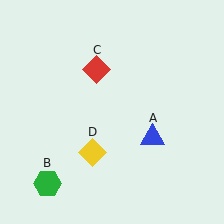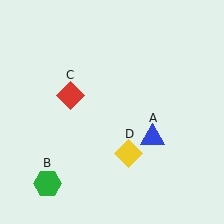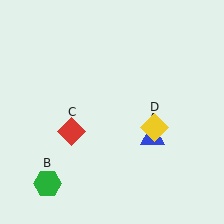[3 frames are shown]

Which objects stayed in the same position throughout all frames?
Blue triangle (object A) and green hexagon (object B) remained stationary.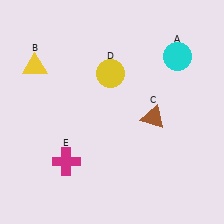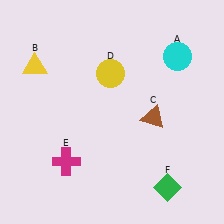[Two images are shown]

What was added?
A green diamond (F) was added in Image 2.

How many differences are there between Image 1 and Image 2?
There is 1 difference between the two images.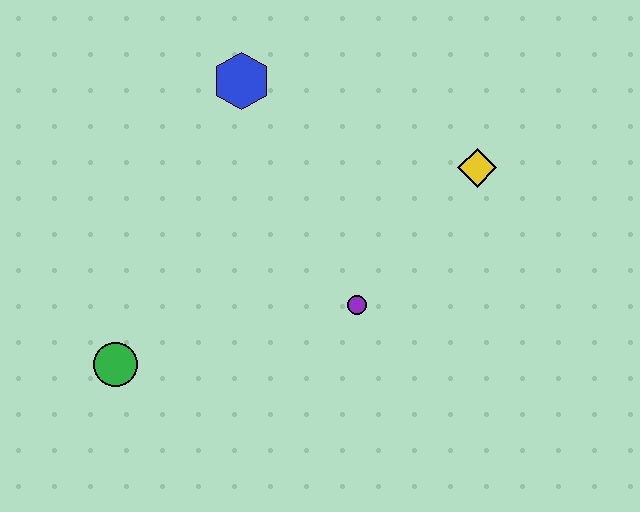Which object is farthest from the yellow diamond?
The green circle is farthest from the yellow diamond.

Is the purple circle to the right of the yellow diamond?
No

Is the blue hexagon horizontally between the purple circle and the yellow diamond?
No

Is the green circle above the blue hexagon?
No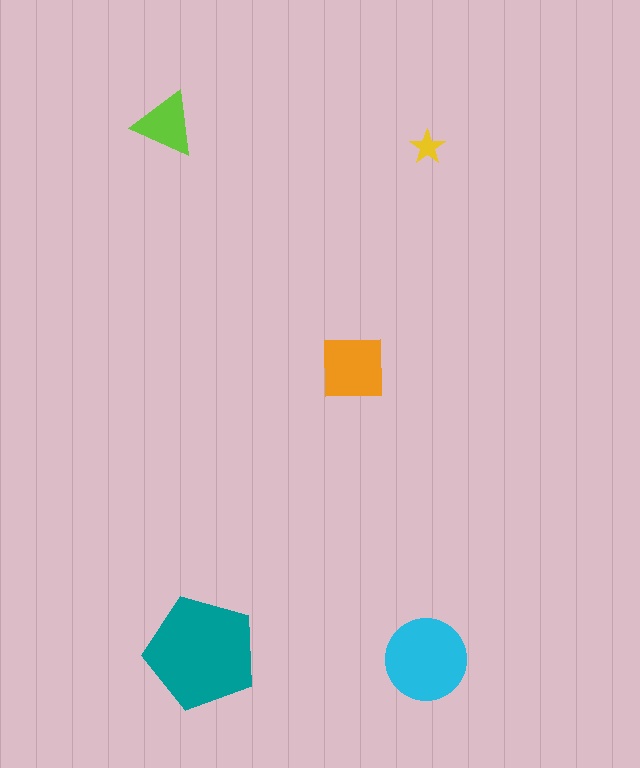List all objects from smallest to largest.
The yellow star, the lime triangle, the orange square, the cyan circle, the teal pentagon.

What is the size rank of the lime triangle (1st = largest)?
4th.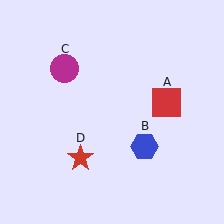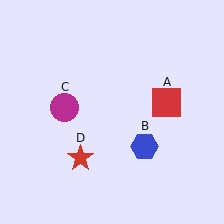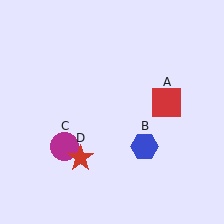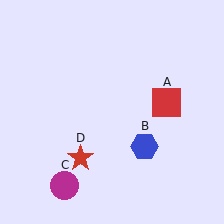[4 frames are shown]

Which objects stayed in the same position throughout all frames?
Red square (object A) and blue hexagon (object B) and red star (object D) remained stationary.